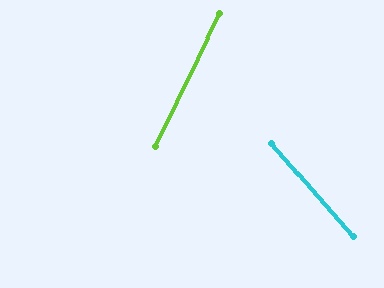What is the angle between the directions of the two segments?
Approximately 67 degrees.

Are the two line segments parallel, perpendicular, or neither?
Neither parallel nor perpendicular — they differ by about 67°.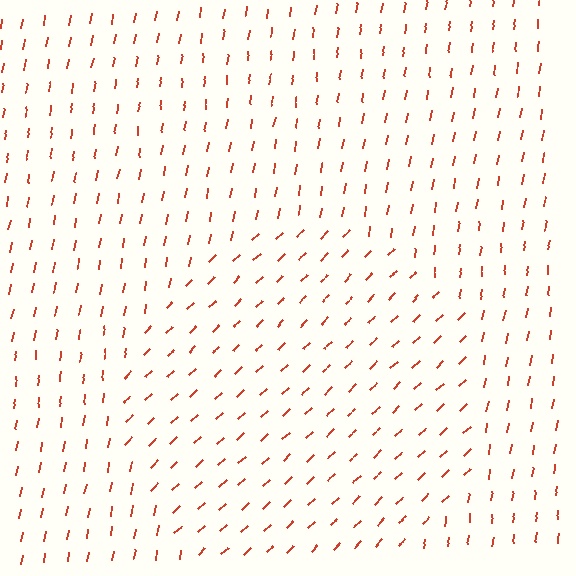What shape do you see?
I see a circle.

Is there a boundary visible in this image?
Yes, there is a texture boundary formed by a change in line orientation.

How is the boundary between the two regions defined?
The boundary is defined purely by a change in line orientation (approximately 37 degrees difference). All lines are the same color and thickness.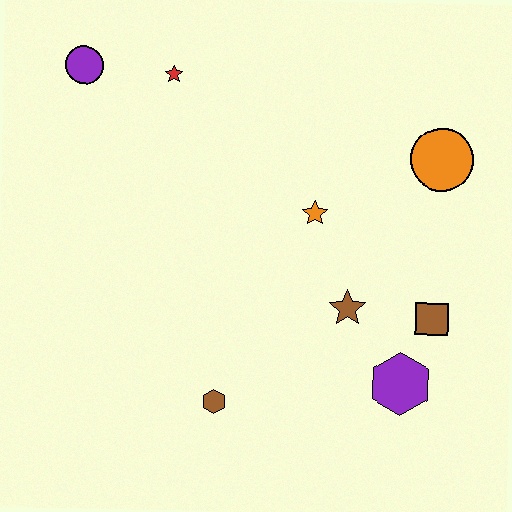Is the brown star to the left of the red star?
No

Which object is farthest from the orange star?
The purple circle is farthest from the orange star.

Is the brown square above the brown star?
No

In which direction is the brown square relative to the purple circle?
The brown square is to the right of the purple circle.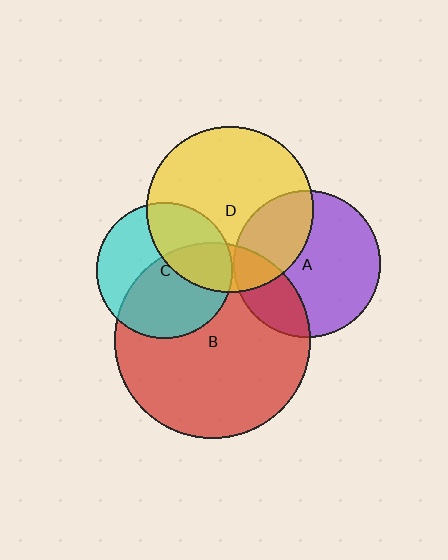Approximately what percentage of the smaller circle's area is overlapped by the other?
Approximately 35%.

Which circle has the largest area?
Circle B (red).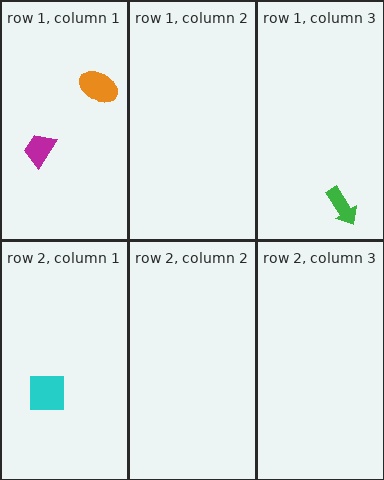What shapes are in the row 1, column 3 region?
The green arrow.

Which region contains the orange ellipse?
The row 1, column 1 region.